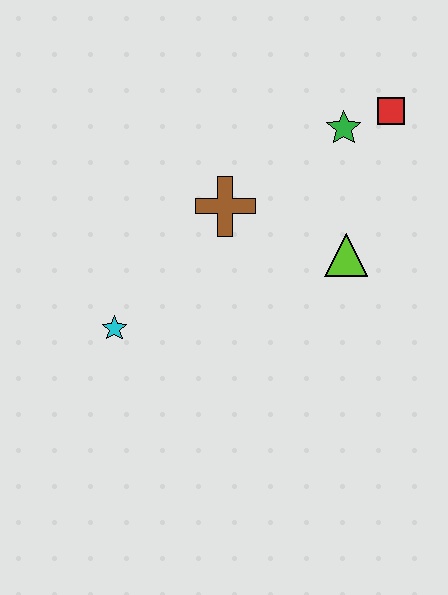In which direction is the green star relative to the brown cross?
The green star is to the right of the brown cross.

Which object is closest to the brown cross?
The lime triangle is closest to the brown cross.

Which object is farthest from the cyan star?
The red square is farthest from the cyan star.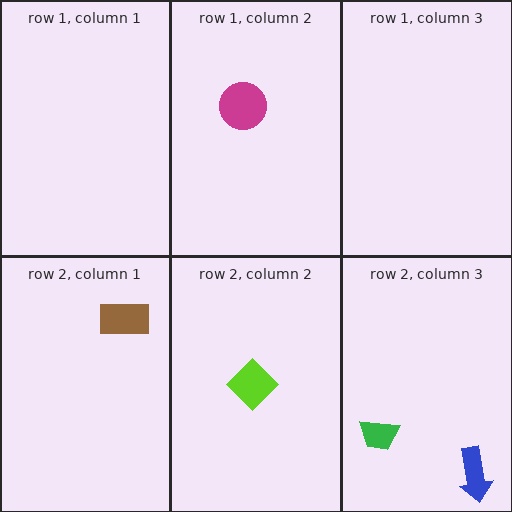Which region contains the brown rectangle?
The row 2, column 1 region.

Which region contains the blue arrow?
The row 2, column 3 region.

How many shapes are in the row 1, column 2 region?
1.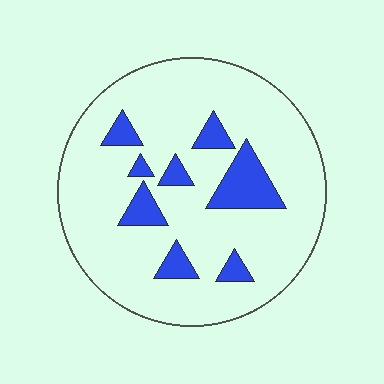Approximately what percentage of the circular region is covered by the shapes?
Approximately 15%.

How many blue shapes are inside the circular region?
8.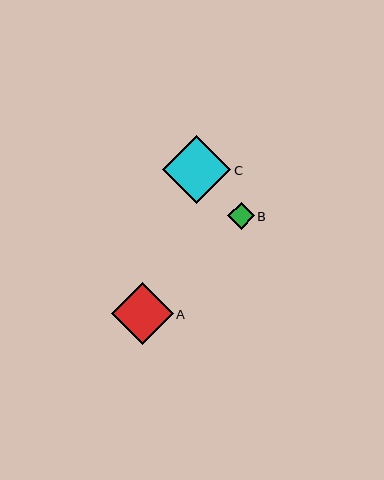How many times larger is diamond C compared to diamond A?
Diamond C is approximately 1.1 times the size of diamond A.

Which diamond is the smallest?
Diamond B is the smallest with a size of approximately 26 pixels.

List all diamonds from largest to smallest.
From largest to smallest: C, A, B.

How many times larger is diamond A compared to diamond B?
Diamond A is approximately 2.3 times the size of diamond B.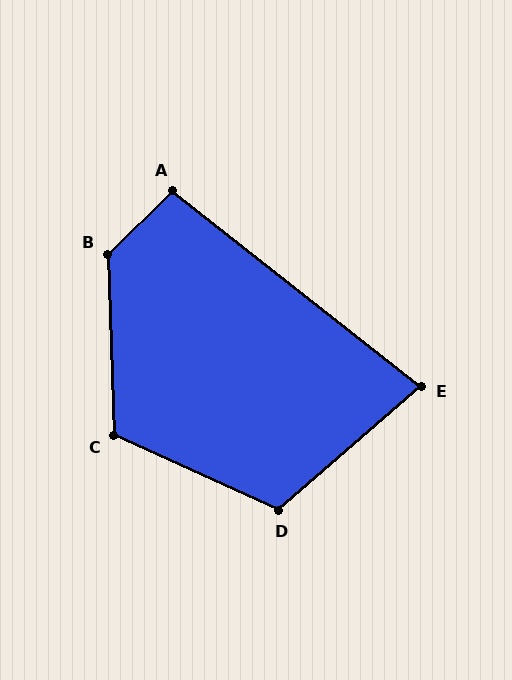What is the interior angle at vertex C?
Approximately 116 degrees (obtuse).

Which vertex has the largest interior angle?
B, at approximately 133 degrees.